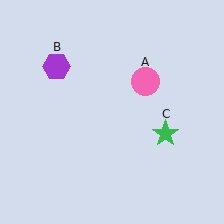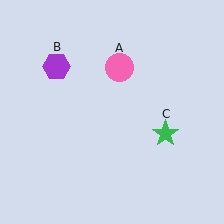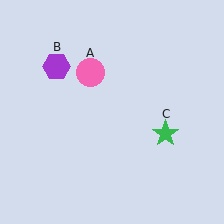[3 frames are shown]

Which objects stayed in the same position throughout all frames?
Purple hexagon (object B) and green star (object C) remained stationary.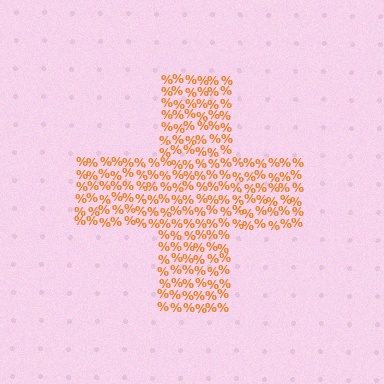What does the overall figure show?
The overall figure shows a cross.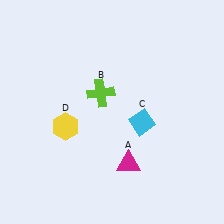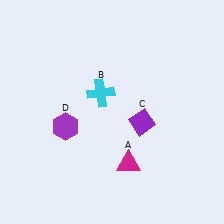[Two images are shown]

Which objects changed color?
B changed from lime to cyan. C changed from cyan to purple. D changed from yellow to purple.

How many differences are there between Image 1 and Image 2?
There are 3 differences between the two images.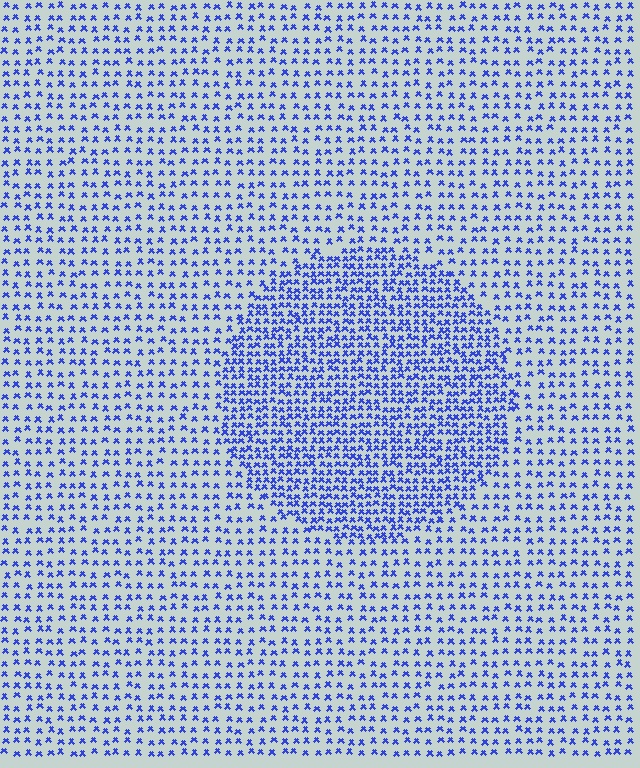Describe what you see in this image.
The image contains small blue elements arranged at two different densities. A circle-shaped region is visible where the elements are more densely packed than the surrounding area.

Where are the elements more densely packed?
The elements are more densely packed inside the circle boundary.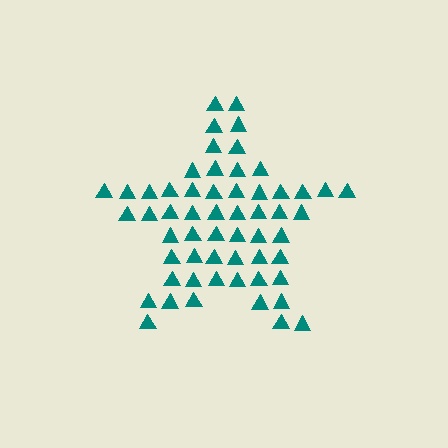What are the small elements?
The small elements are triangles.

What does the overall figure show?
The overall figure shows a star.